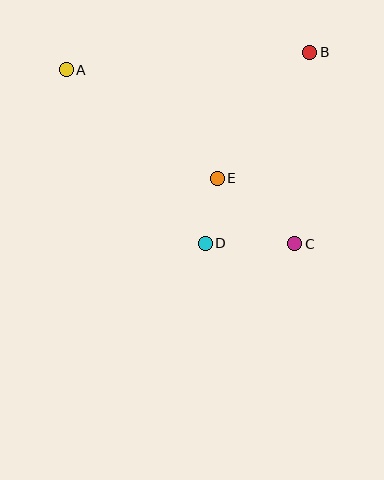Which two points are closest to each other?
Points D and E are closest to each other.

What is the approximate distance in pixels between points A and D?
The distance between A and D is approximately 222 pixels.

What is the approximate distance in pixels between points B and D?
The distance between B and D is approximately 218 pixels.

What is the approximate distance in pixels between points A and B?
The distance between A and B is approximately 244 pixels.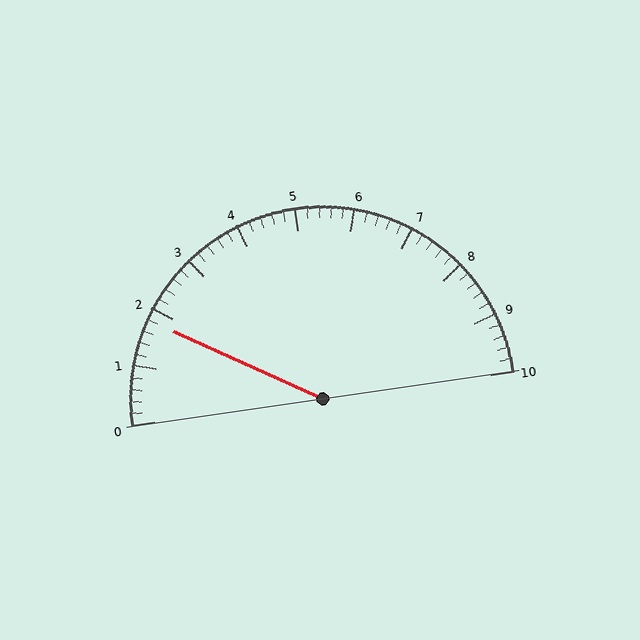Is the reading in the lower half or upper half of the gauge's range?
The reading is in the lower half of the range (0 to 10).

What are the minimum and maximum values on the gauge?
The gauge ranges from 0 to 10.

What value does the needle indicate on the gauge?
The needle indicates approximately 1.8.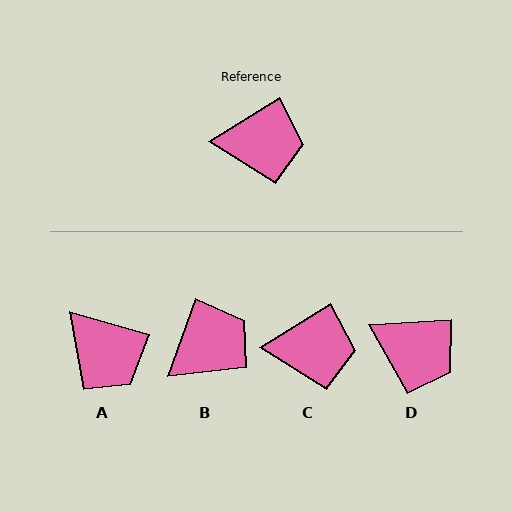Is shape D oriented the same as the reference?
No, it is off by about 28 degrees.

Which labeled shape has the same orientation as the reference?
C.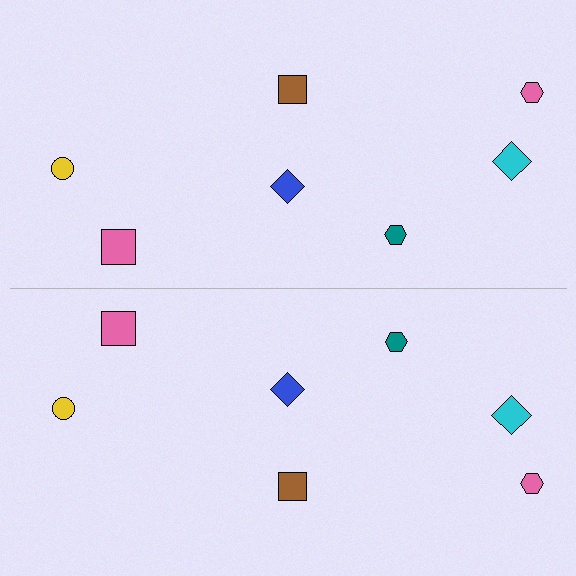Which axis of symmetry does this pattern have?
The pattern has a horizontal axis of symmetry running through the center of the image.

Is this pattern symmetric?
Yes, this pattern has bilateral (reflection) symmetry.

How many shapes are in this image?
There are 14 shapes in this image.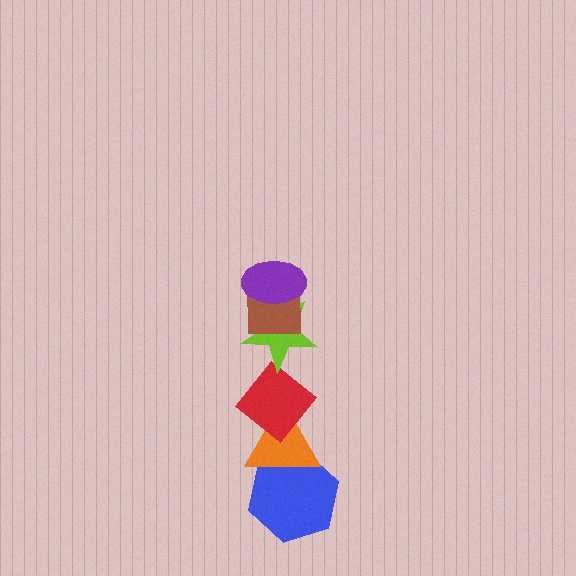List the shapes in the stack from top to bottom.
From top to bottom: the purple ellipse, the brown square, the lime star, the red diamond, the orange triangle, the blue hexagon.